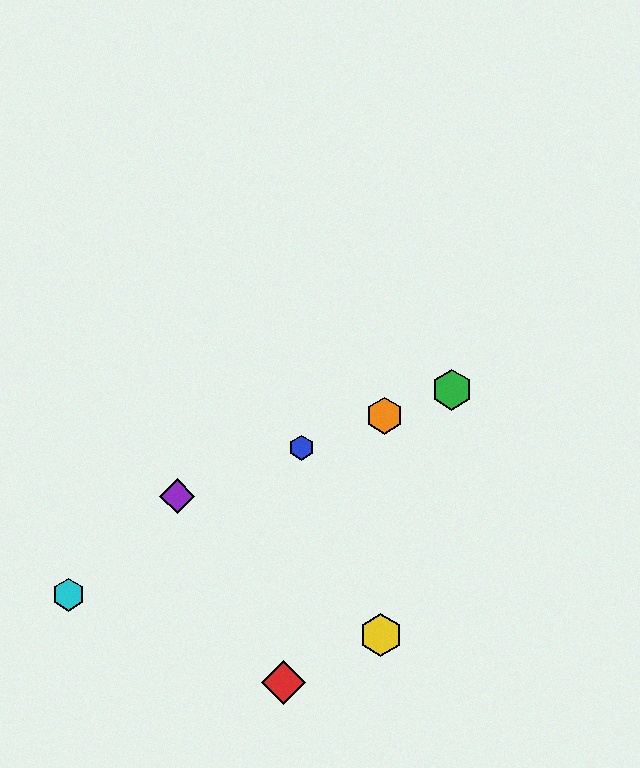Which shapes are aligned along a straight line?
The blue hexagon, the green hexagon, the purple diamond, the orange hexagon are aligned along a straight line.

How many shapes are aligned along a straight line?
4 shapes (the blue hexagon, the green hexagon, the purple diamond, the orange hexagon) are aligned along a straight line.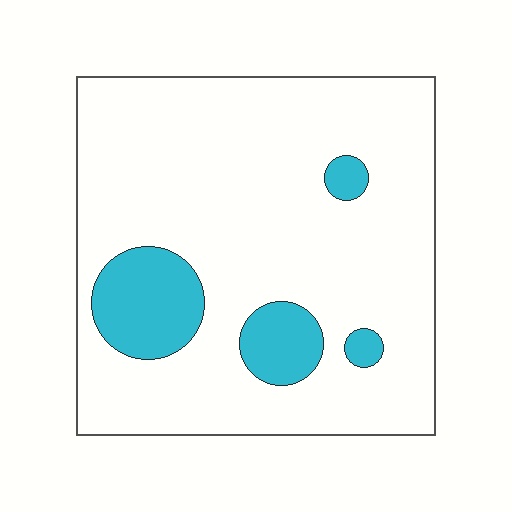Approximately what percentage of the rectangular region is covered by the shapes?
Approximately 15%.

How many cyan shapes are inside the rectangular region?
4.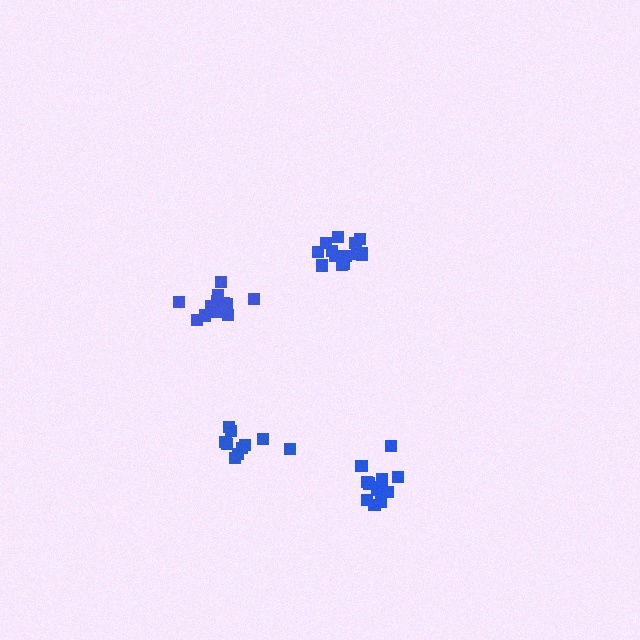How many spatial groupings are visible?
There are 4 spatial groupings.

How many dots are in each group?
Group 1: 15 dots, Group 2: 10 dots, Group 3: 14 dots, Group 4: 14 dots (53 total).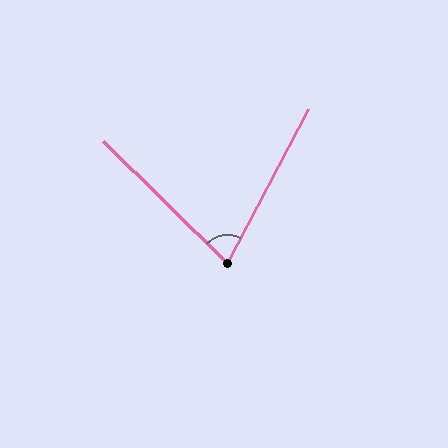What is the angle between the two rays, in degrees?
Approximately 73 degrees.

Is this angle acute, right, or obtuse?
It is acute.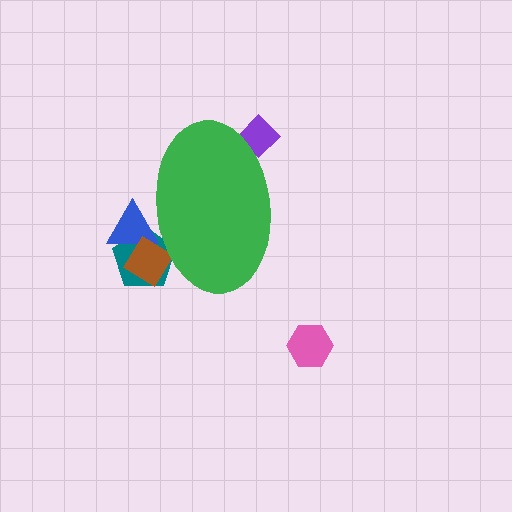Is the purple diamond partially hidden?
Yes, the purple diamond is partially hidden behind the green ellipse.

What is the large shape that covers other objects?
A green ellipse.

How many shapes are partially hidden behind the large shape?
4 shapes are partially hidden.